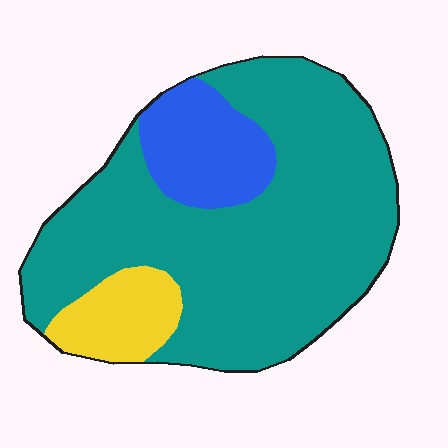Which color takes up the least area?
Yellow, at roughly 10%.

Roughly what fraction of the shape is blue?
Blue takes up about one sixth (1/6) of the shape.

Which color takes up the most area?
Teal, at roughly 75%.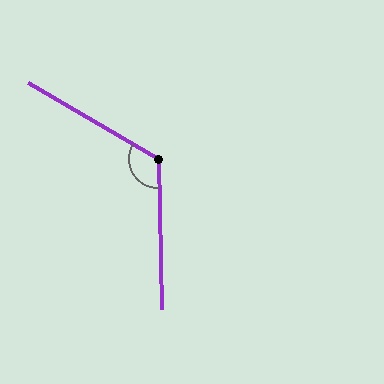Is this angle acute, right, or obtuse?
It is obtuse.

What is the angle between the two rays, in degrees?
Approximately 121 degrees.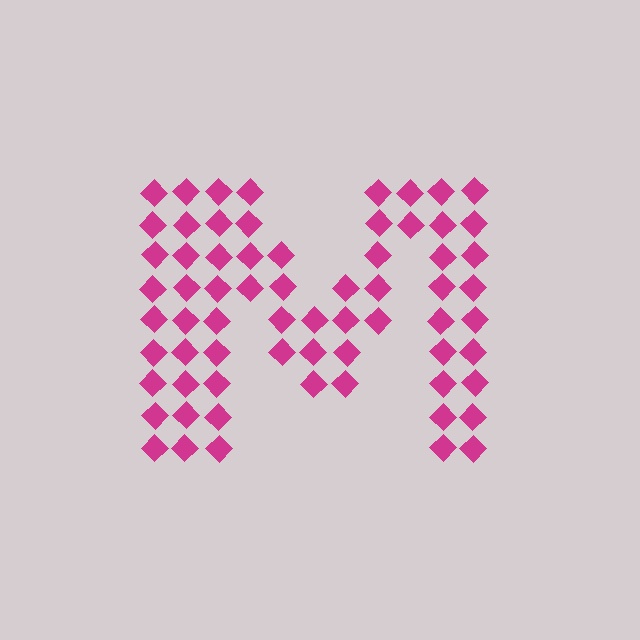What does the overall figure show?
The overall figure shows the letter M.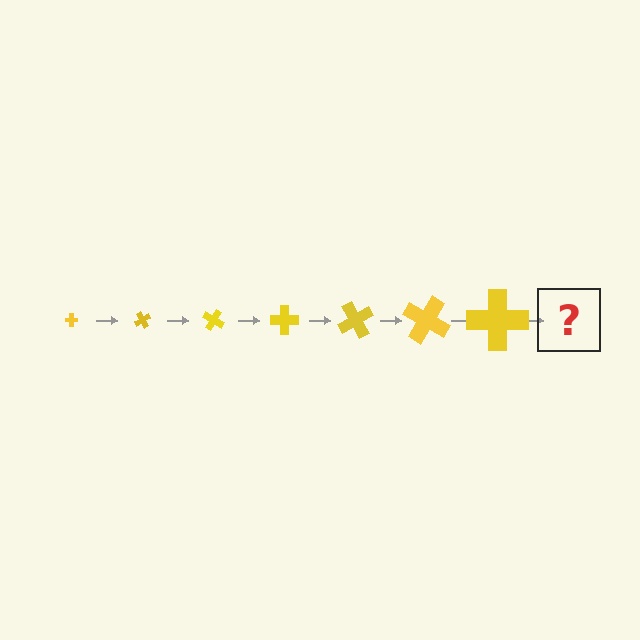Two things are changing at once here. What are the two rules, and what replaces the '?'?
The two rules are that the cross grows larger each step and it rotates 60 degrees each step. The '?' should be a cross, larger than the previous one and rotated 420 degrees from the start.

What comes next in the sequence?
The next element should be a cross, larger than the previous one and rotated 420 degrees from the start.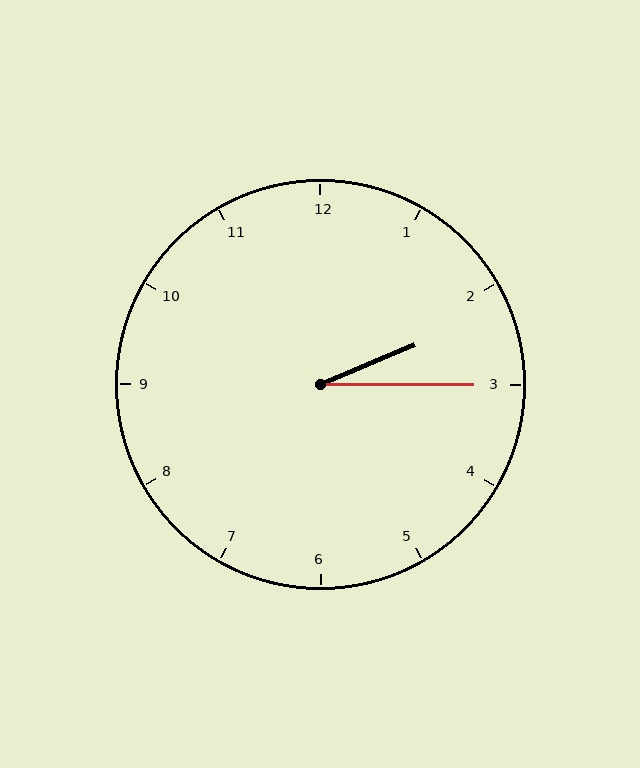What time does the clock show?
2:15.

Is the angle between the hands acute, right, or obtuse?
It is acute.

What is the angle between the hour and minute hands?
Approximately 22 degrees.